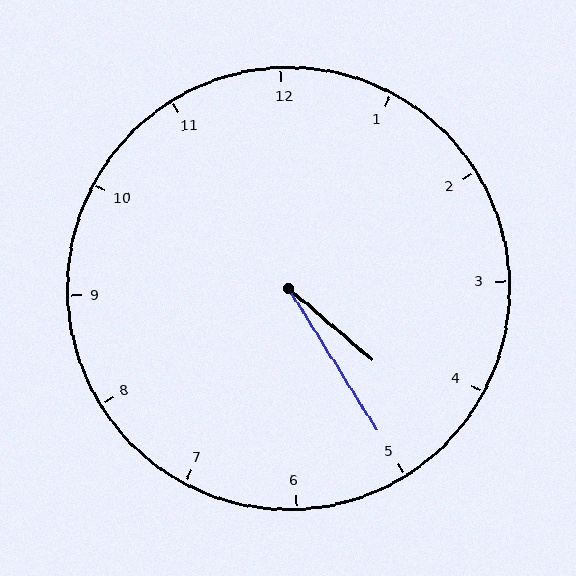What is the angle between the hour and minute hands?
Approximately 18 degrees.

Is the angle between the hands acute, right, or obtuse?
It is acute.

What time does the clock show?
4:25.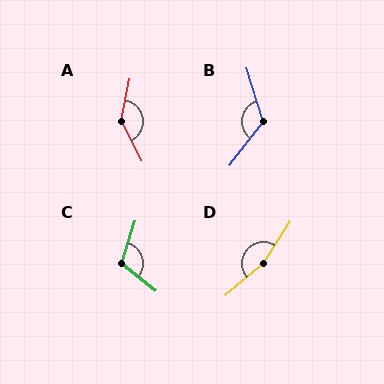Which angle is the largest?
D, at approximately 163 degrees.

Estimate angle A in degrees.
Approximately 141 degrees.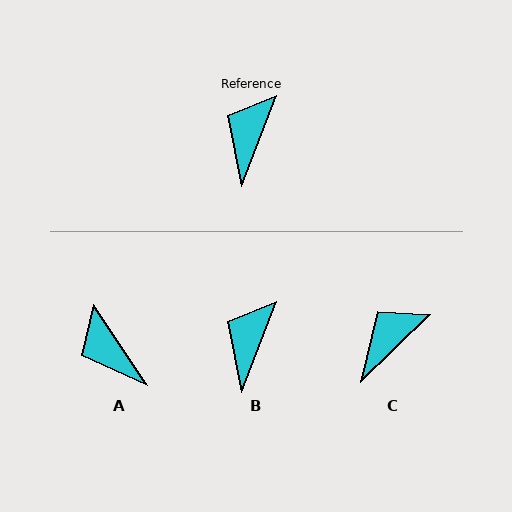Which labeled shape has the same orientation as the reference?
B.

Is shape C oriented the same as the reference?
No, it is off by about 25 degrees.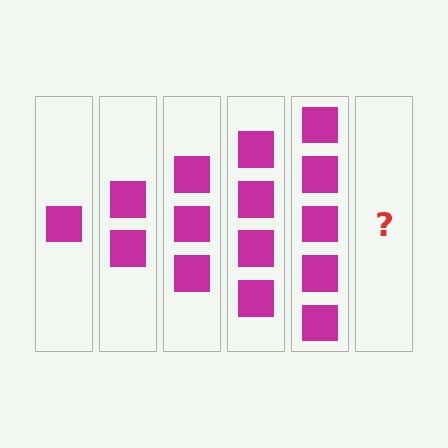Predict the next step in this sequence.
The next step is 6 squares.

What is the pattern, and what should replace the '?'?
The pattern is that each step adds one more square. The '?' should be 6 squares.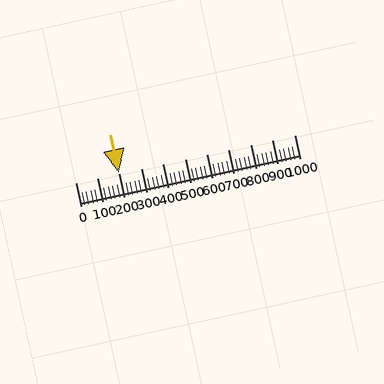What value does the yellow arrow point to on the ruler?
The yellow arrow points to approximately 200.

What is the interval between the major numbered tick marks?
The major tick marks are spaced 100 units apart.